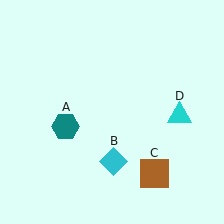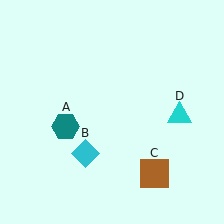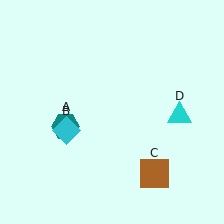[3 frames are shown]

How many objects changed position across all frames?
1 object changed position: cyan diamond (object B).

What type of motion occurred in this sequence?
The cyan diamond (object B) rotated clockwise around the center of the scene.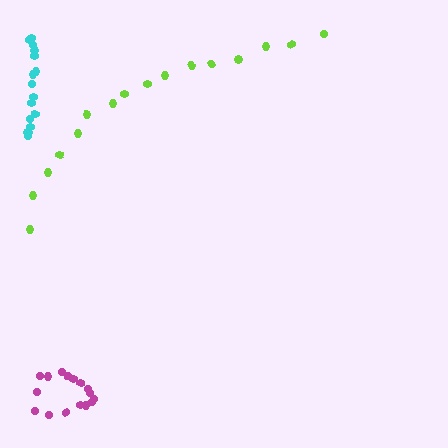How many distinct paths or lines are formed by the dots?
There are 3 distinct paths.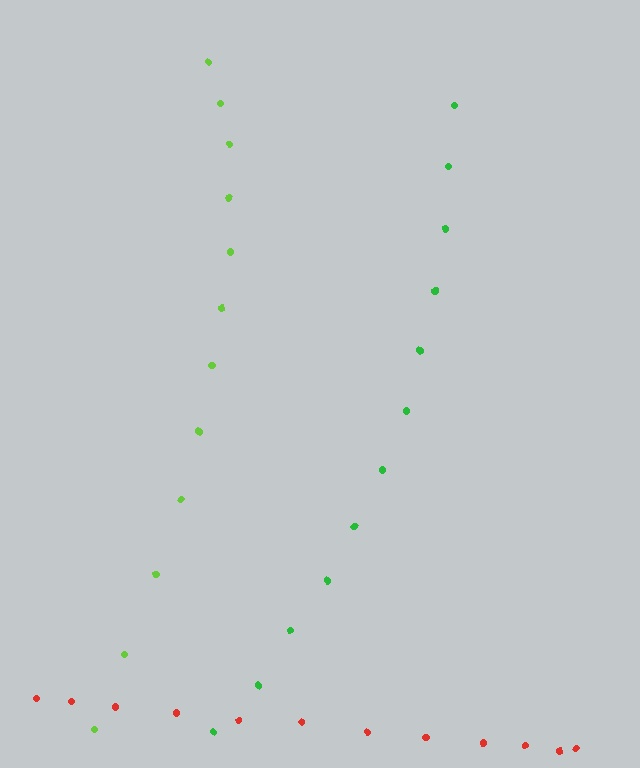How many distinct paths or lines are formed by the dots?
There are 3 distinct paths.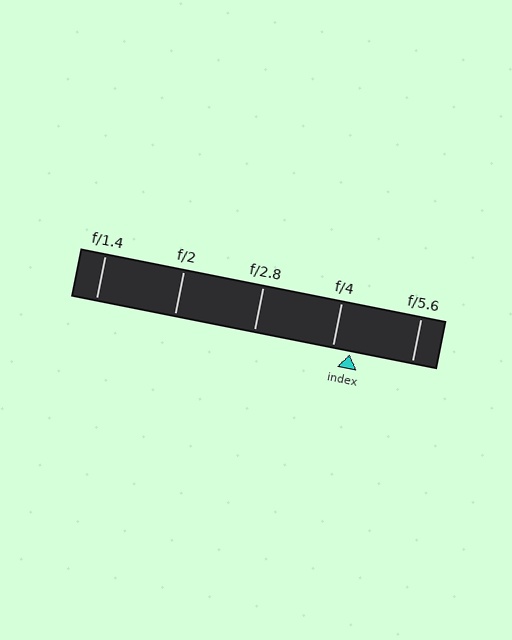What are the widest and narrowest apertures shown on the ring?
The widest aperture shown is f/1.4 and the narrowest is f/5.6.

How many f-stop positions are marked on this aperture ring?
There are 5 f-stop positions marked.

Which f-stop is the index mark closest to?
The index mark is closest to f/4.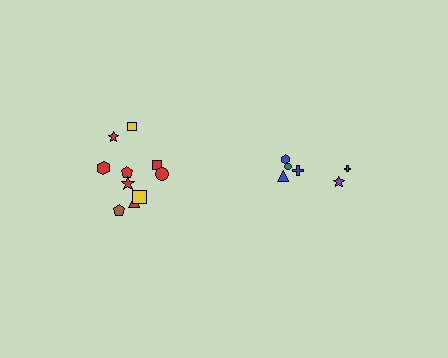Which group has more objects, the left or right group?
The left group.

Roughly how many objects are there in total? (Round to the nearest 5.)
Roughly 15 objects in total.